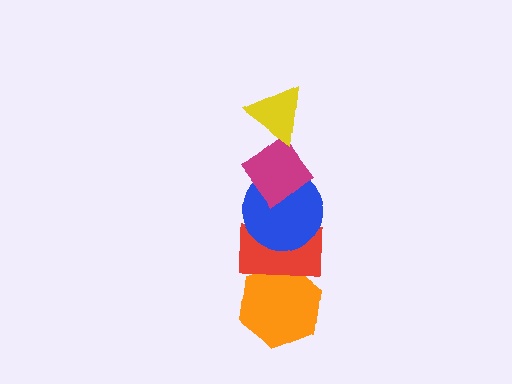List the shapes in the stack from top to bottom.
From top to bottom: the yellow triangle, the magenta diamond, the blue circle, the red rectangle, the orange hexagon.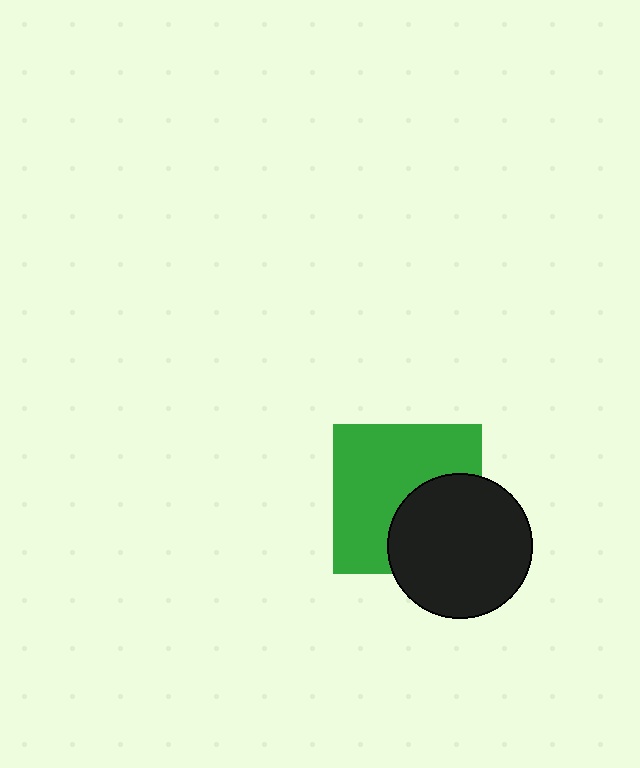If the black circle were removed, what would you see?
You would see the complete green square.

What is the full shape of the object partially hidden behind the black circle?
The partially hidden object is a green square.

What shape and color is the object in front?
The object in front is a black circle.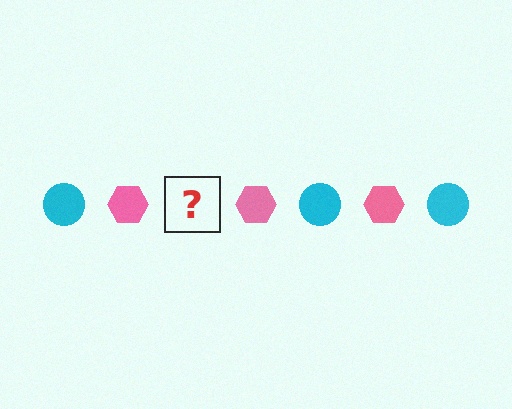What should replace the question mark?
The question mark should be replaced with a cyan circle.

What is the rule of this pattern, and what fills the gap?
The rule is that the pattern alternates between cyan circle and pink hexagon. The gap should be filled with a cyan circle.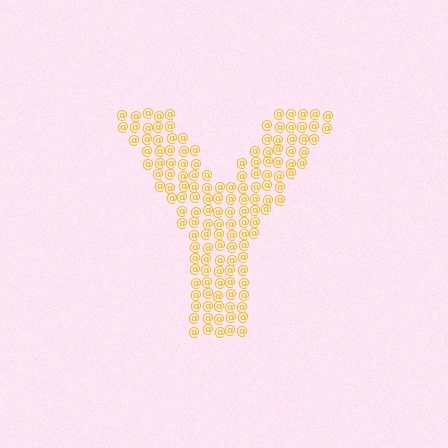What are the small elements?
The small elements are at signs.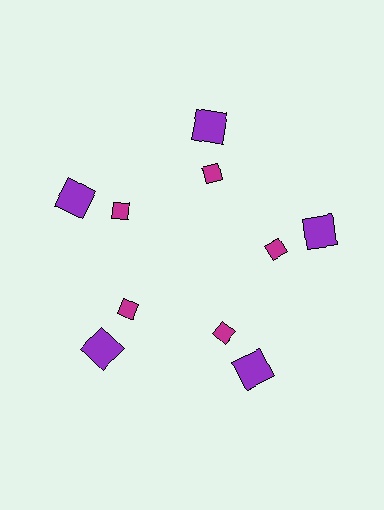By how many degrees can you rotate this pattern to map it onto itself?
The pattern maps onto itself every 72 degrees of rotation.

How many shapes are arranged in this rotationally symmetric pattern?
There are 10 shapes, arranged in 5 groups of 2.